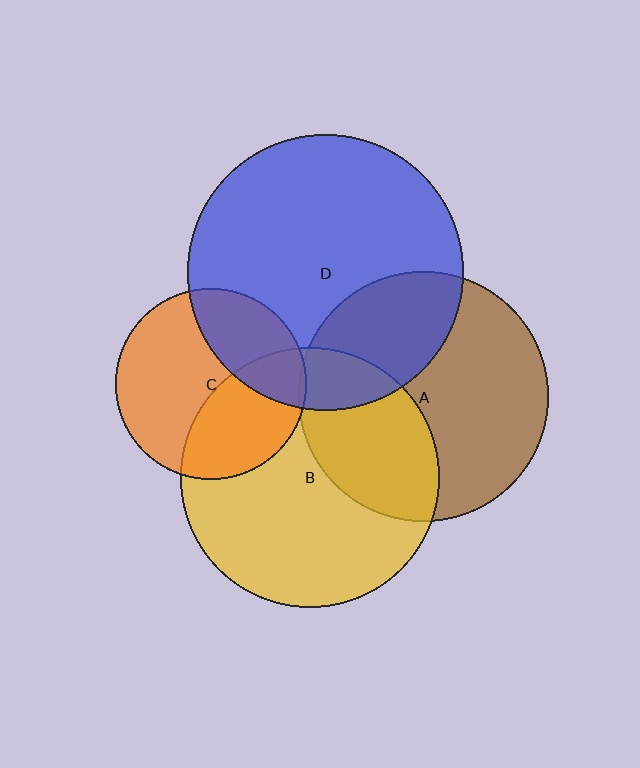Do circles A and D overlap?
Yes.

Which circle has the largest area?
Circle D (blue).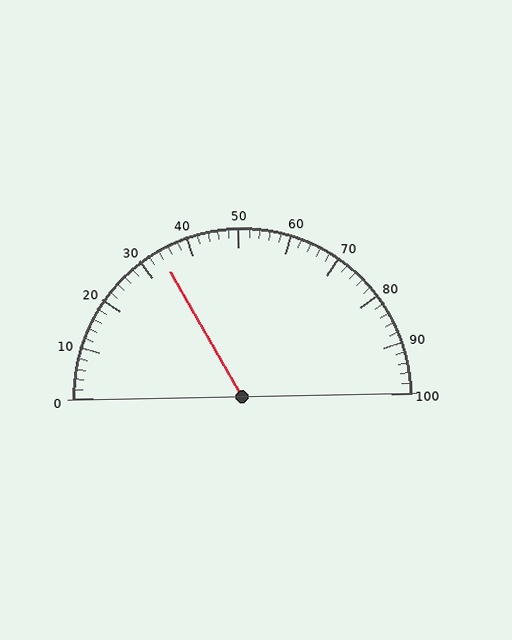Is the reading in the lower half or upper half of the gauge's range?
The reading is in the lower half of the range (0 to 100).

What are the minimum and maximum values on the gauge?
The gauge ranges from 0 to 100.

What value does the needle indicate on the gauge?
The needle indicates approximately 34.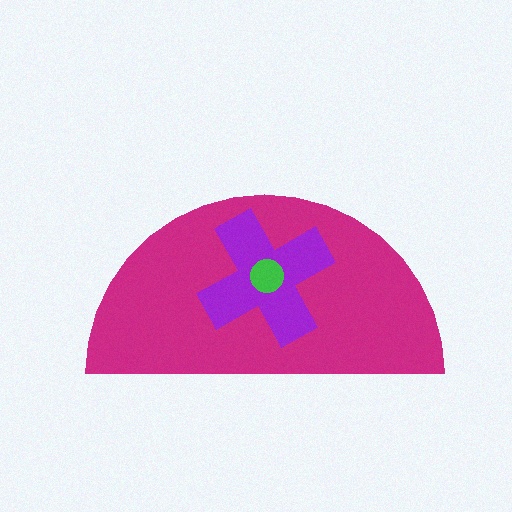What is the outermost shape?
The magenta semicircle.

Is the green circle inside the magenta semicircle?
Yes.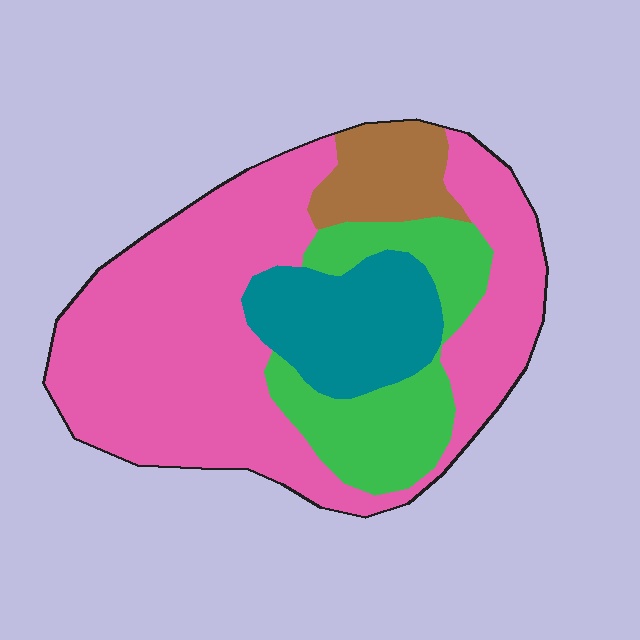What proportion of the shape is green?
Green takes up about one fifth (1/5) of the shape.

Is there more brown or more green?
Green.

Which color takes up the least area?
Brown, at roughly 10%.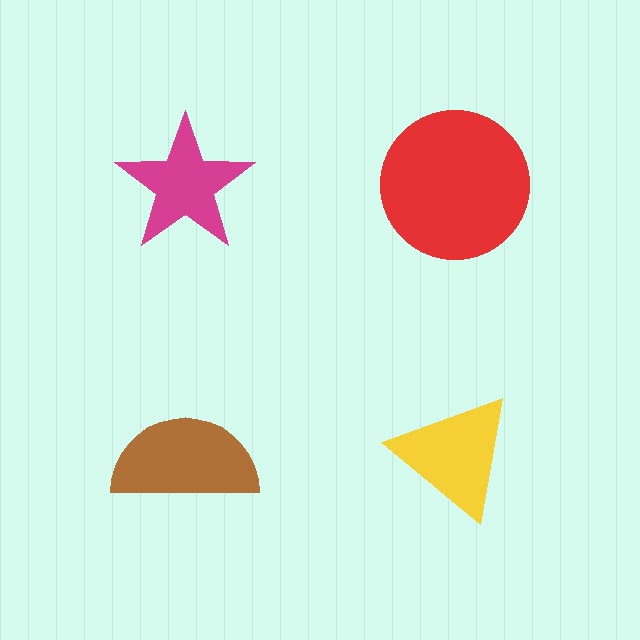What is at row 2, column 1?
A brown semicircle.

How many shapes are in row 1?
2 shapes.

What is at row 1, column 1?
A magenta star.